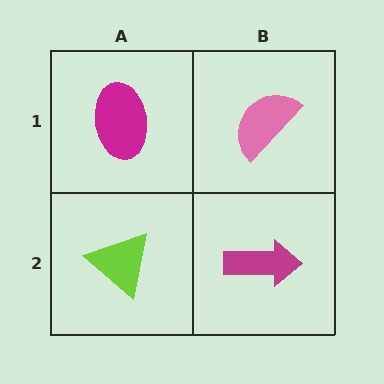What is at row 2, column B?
A magenta arrow.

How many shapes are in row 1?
2 shapes.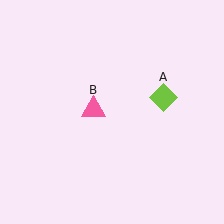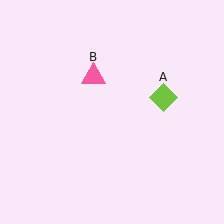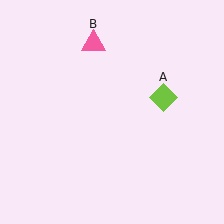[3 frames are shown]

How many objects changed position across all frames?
1 object changed position: pink triangle (object B).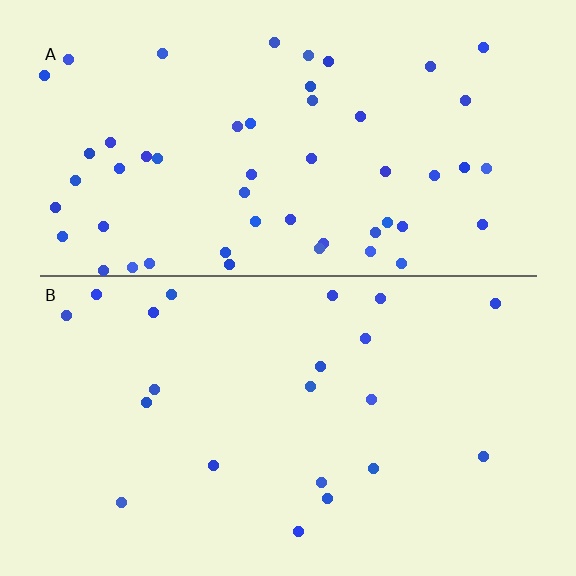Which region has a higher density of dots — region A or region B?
A (the top).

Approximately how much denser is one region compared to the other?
Approximately 2.5× — region A over region B.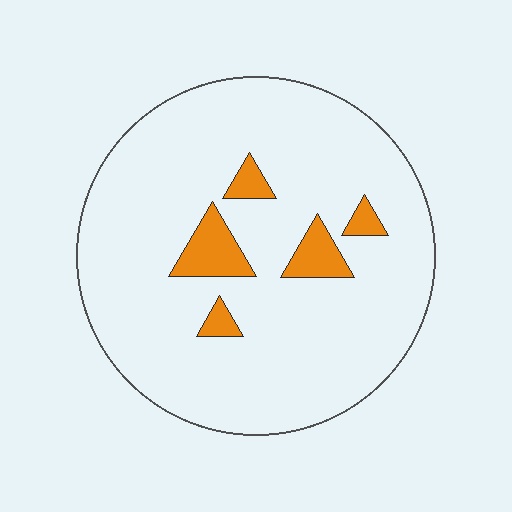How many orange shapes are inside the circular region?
5.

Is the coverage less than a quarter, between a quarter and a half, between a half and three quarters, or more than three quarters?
Less than a quarter.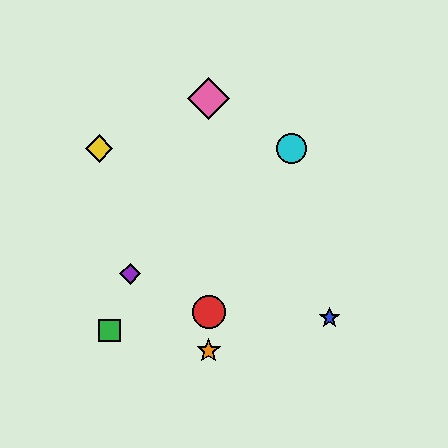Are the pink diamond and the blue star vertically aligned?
No, the pink diamond is at x≈209 and the blue star is at x≈330.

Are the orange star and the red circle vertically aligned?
Yes, both are at x≈209.